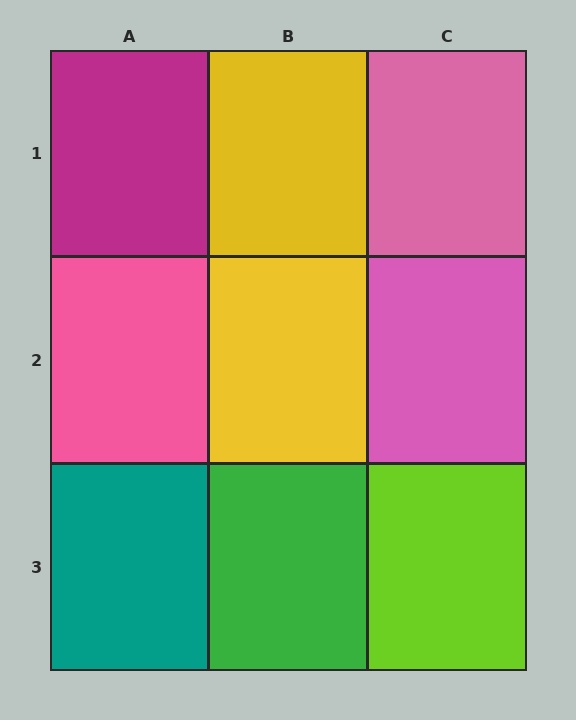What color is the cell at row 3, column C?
Lime.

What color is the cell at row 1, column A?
Magenta.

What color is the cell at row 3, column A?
Teal.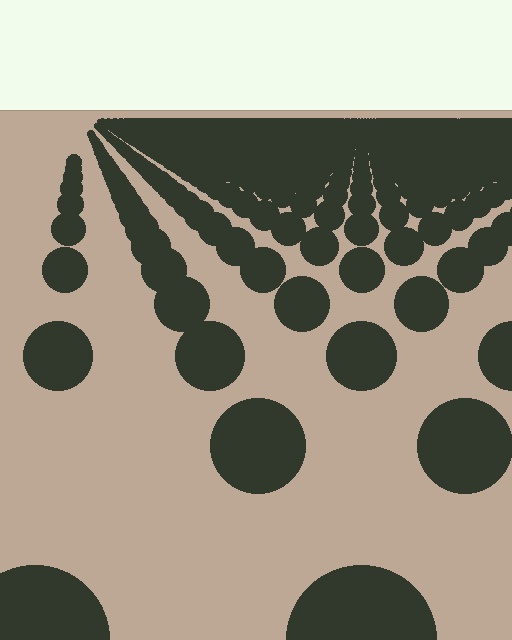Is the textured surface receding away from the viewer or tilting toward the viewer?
The surface is receding away from the viewer. Texture elements get smaller and denser toward the top.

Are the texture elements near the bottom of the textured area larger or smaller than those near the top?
Larger. Near the bottom, elements are closer to the viewer and appear at a bigger on-screen size.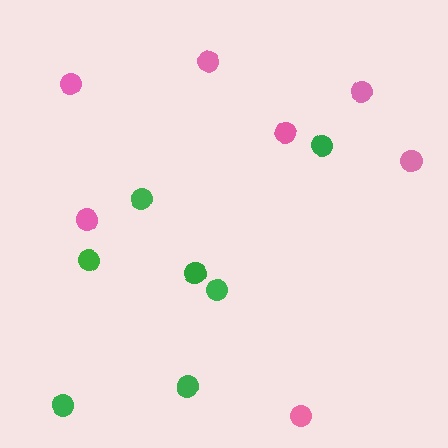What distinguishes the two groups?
There are 2 groups: one group of pink circles (7) and one group of green circles (7).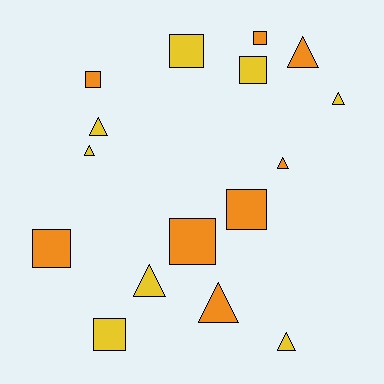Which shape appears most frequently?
Triangle, with 8 objects.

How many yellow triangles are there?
There are 5 yellow triangles.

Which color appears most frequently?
Orange, with 8 objects.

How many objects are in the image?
There are 16 objects.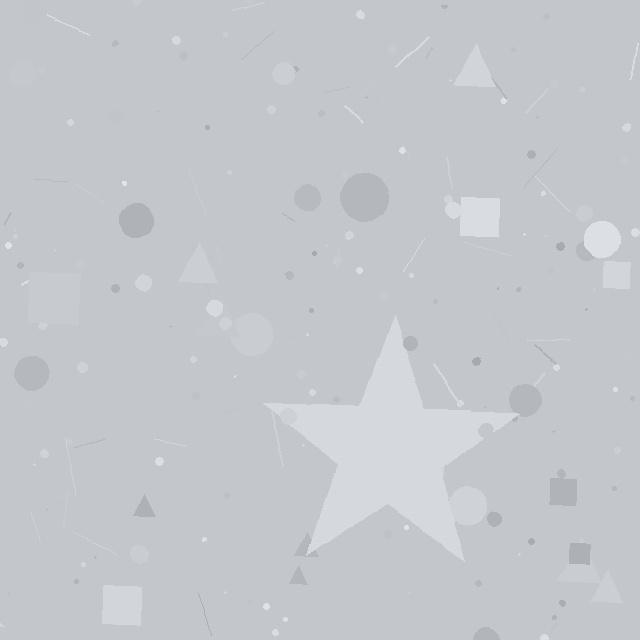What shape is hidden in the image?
A star is hidden in the image.